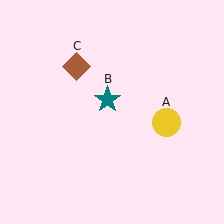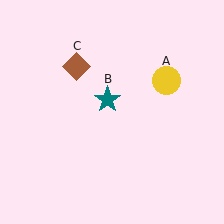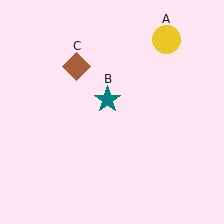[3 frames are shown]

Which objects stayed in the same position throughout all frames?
Teal star (object B) and brown diamond (object C) remained stationary.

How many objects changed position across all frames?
1 object changed position: yellow circle (object A).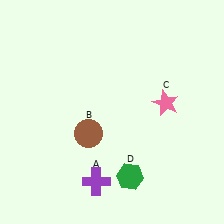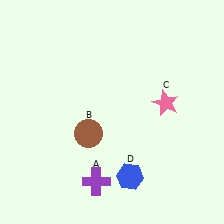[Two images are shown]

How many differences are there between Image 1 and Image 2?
There is 1 difference between the two images.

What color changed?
The hexagon (D) changed from green in Image 1 to blue in Image 2.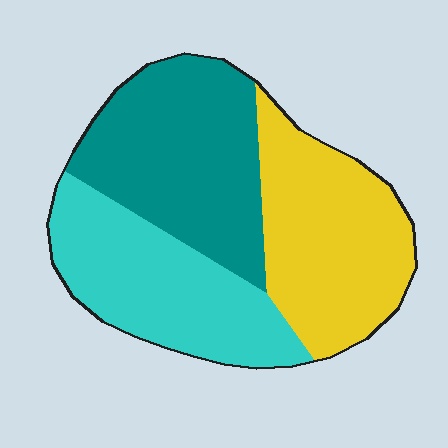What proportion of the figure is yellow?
Yellow takes up between a third and a half of the figure.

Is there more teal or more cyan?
Teal.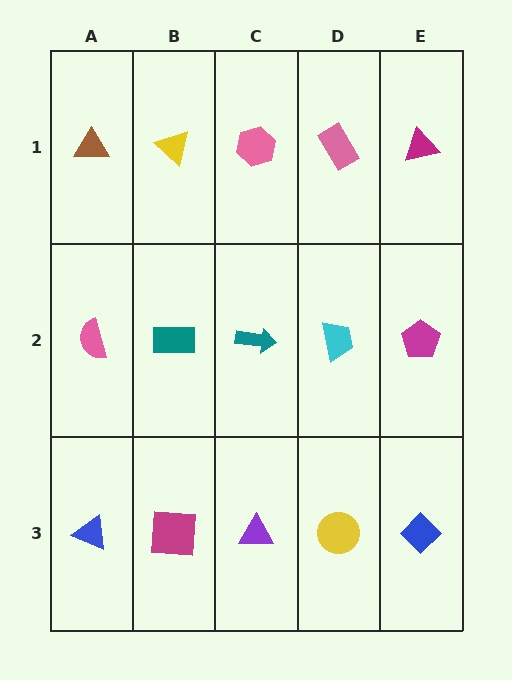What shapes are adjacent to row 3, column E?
A magenta pentagon (row 2, column E), a yellow circle (row 3, column D).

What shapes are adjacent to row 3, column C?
A teal arrow (row 2, column C), a magenta square (row 3, column B), a yellow circle (row 3, column D).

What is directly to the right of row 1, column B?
A pink hexagon.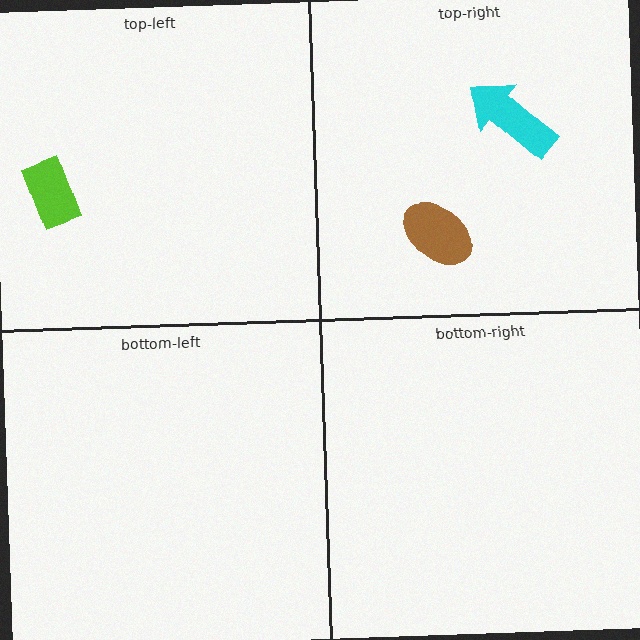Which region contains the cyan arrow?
The top-right region.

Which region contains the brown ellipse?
The top-right region.